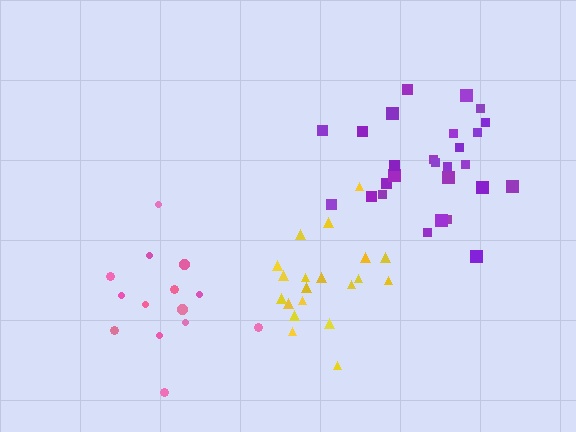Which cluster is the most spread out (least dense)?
Pink.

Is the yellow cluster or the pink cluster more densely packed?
Yellow.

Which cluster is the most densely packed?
Purple.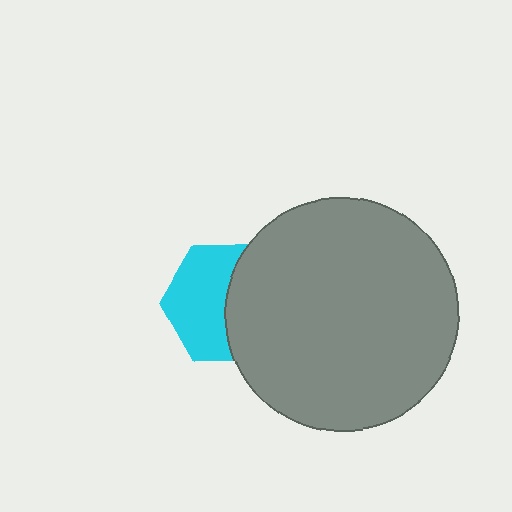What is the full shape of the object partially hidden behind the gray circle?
The partially hidden object is a cyan hexagon.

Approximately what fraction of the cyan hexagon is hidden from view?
Roughly 46% of the cyan hexagon is hidden behind the gray circle.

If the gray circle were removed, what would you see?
You would see the complete cyan hexagon.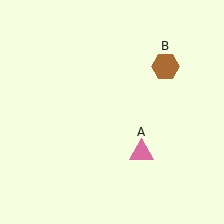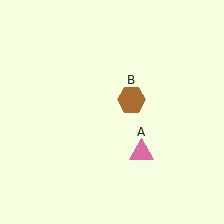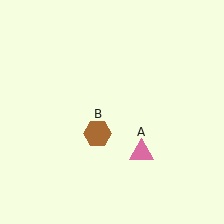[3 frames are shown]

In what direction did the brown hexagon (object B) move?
The brown hexagon (object B) moved down and to the left.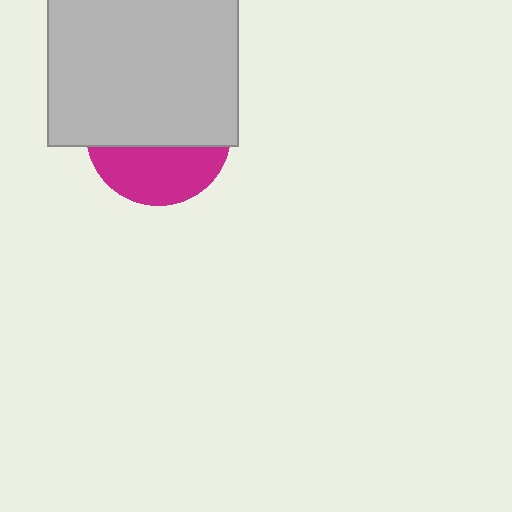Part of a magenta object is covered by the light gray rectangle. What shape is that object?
It is a circle.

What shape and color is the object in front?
The object in front is a light gray rectangle.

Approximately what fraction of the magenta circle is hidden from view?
Roughly 62% of the magenta circle is hidden behind the light gray rectangle.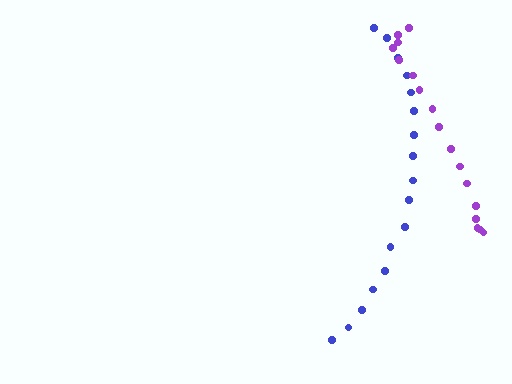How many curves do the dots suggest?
There are 2 distinct paths.